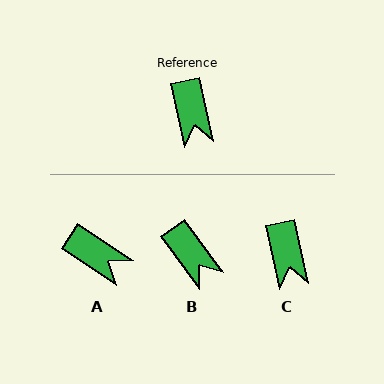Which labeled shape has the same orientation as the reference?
C.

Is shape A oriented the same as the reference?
No, it is off by about 44 degrees.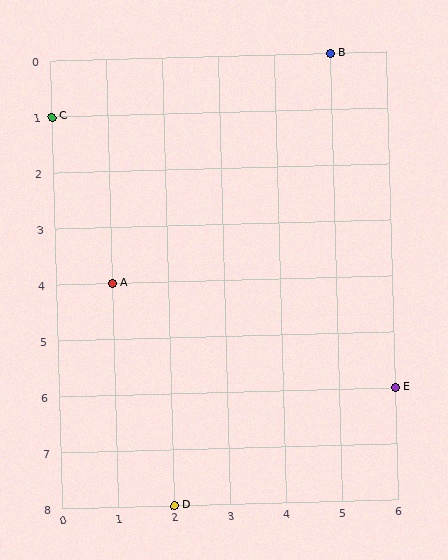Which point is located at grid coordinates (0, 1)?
Point C is at (0, 1).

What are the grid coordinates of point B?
Point B is at grid coordinates (5, 0).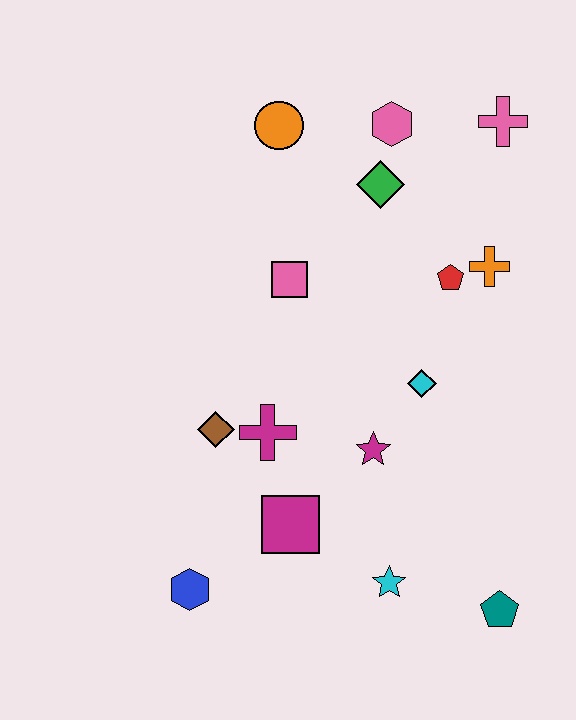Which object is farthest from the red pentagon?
The blue hexagon is farthest from the red pentagon.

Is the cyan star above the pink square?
No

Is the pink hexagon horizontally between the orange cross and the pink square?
Yes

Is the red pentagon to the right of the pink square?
Yes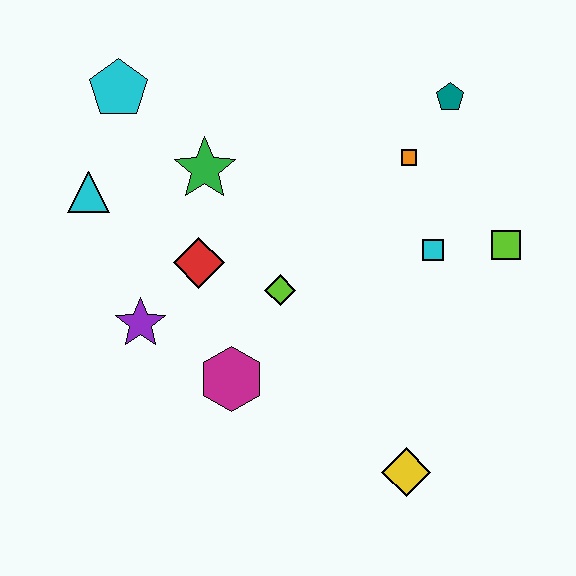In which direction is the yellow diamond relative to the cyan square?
The yellow diamond is below the cyan square.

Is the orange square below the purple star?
No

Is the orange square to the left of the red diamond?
No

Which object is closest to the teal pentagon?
The orange square is closest to the teal pentagon.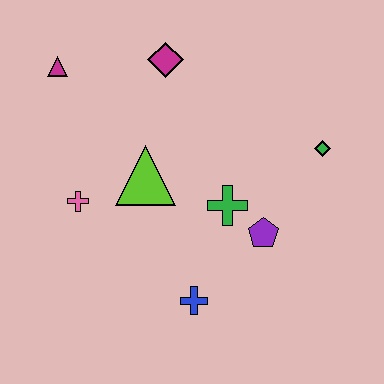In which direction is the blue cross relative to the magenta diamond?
The blue cross is below the magenta diamond.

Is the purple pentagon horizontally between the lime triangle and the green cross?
No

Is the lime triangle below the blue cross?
No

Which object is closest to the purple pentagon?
The green cross is closest to the purple pentagon.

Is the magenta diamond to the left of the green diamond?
Yes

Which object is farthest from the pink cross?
The green diamond is farthest from the pink cross.